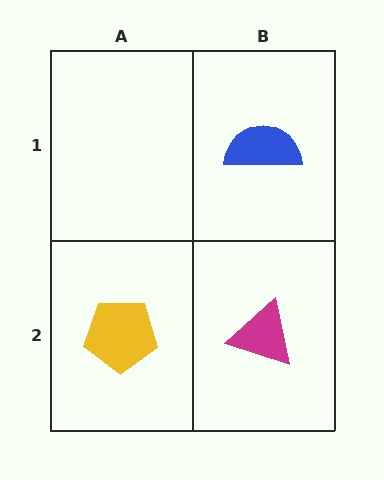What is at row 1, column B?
A blue semicircle.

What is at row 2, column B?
A magenta triangle.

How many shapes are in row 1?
1 shape.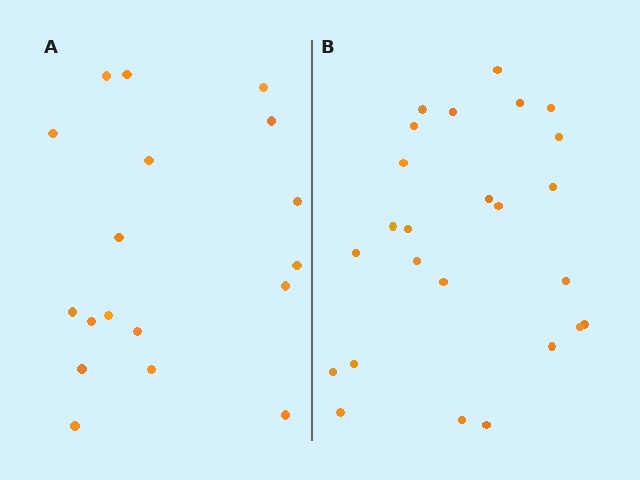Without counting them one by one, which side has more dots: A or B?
Region B (the right region) has more dots.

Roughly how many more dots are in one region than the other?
Region B has roughly 8 or so more dots than region A.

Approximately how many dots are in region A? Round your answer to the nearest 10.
About 20 dots. (The exact count is 18, which rounds to 20.)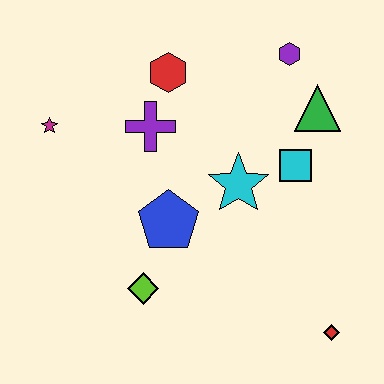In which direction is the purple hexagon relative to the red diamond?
The purple hexagon is above the red diamond.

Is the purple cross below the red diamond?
No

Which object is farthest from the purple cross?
The red diamond is farthest from the purple cross.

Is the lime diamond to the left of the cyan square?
Yes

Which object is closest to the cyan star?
The cyan square is closest to the cyan star.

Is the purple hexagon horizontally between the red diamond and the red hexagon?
Yes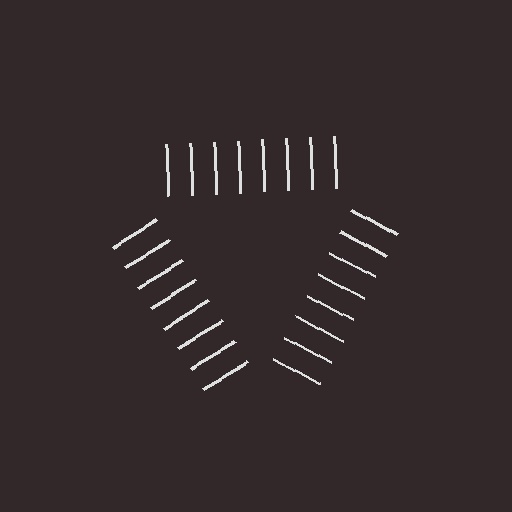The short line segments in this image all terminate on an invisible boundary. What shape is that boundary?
An illusory triangle — the line segments terminate on its edges but no continuous stroke is drawn.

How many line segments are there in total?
24 — 8 along each of the 3 edges.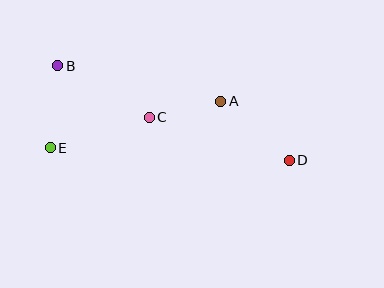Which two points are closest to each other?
Points A and C are closest to each other.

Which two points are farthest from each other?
Points B and D are farthest from each other.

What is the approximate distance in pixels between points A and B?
The distance between A and B is approximately 167 pixels.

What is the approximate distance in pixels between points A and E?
The distance between A and E is approximately 176 pixels.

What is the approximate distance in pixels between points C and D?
The distance between C and D is approximately 146 pixels.